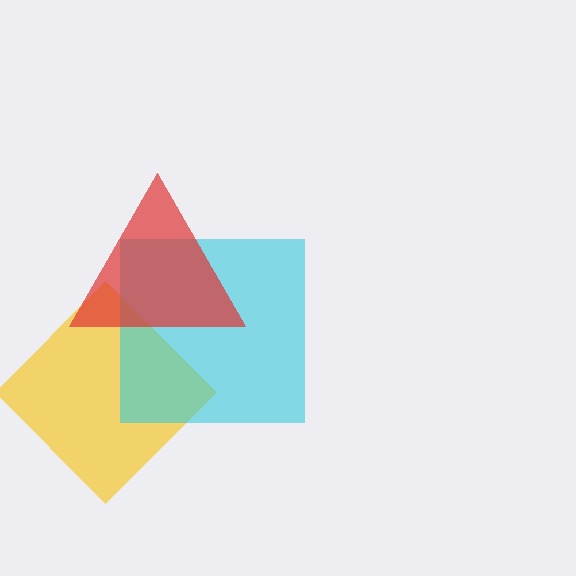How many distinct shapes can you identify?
There are 3 distinct shapes: a yellow diamond, a cyan square, a red triangle.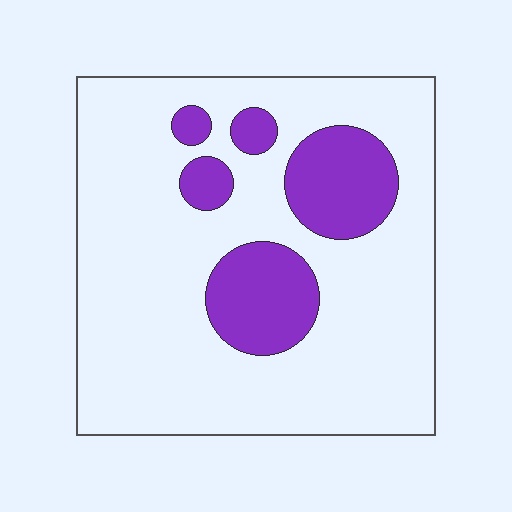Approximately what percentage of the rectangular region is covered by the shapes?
Approximately 20%.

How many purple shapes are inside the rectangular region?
5.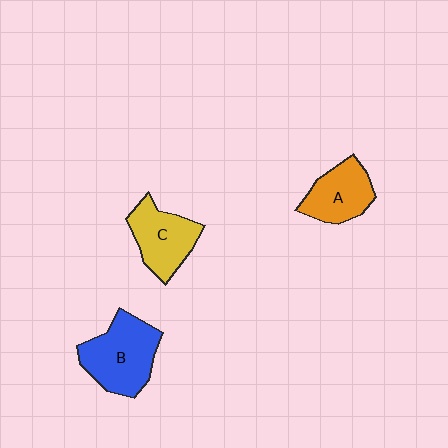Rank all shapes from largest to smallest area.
From largest to smallest: B (blue), C (yellow), A (orange).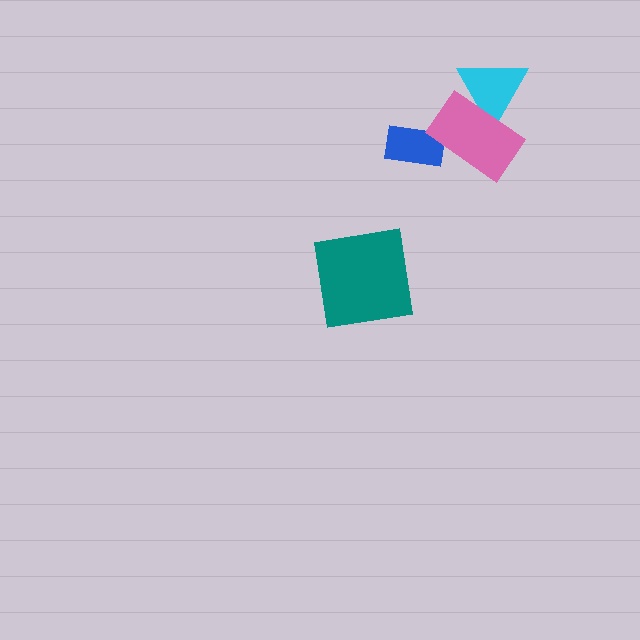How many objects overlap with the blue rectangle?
1 object overlaps with the blue rectangle.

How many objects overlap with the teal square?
0 objects overlap with the teal square.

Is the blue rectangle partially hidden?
Yes, it is partially covered by another shape.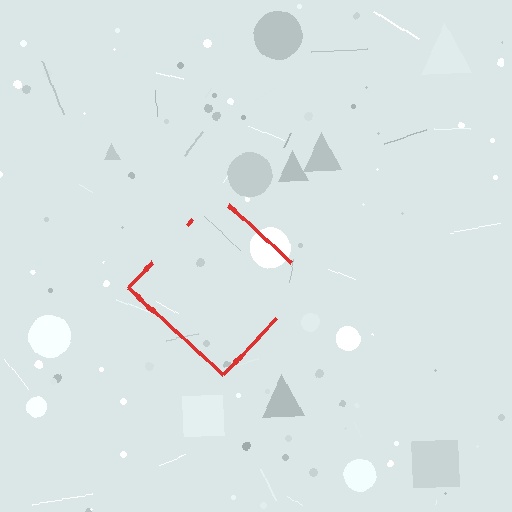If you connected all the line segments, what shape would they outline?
They would outline a diamond.